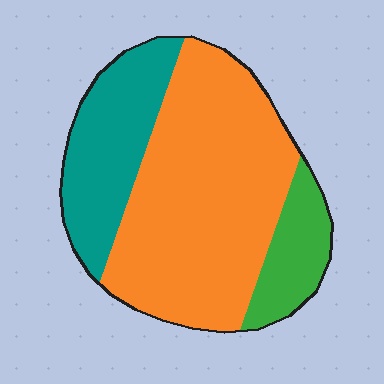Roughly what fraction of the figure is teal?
Teal covers about 25% of the figure.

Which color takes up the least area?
Green, at roughly 15%.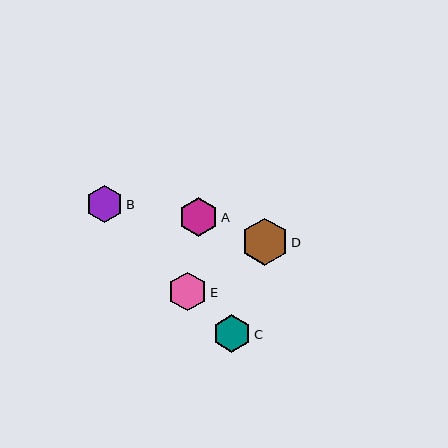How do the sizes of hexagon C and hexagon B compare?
Hexagon C and hexagon B are approximately the same size.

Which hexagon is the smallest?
Hexagon B is the smallest with a size of approximately 37 pixels.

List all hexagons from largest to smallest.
From largest to smallest: D, A, E, C, B.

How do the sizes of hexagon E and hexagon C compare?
Hexagon E and hexagon C are approximately the same size.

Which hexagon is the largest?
Hexagon D is the largest with a size of approximately 47 pixels.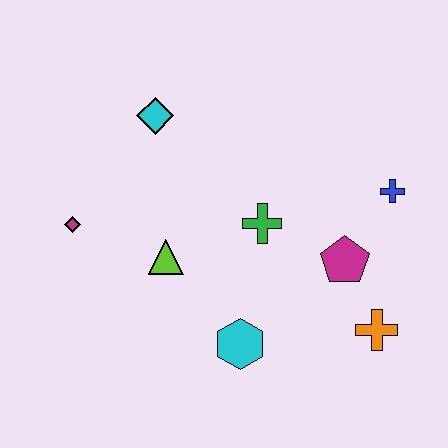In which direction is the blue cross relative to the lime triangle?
The blue cross is to the right of the lime triangle.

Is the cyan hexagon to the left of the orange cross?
Yes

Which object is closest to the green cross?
The magenta pentagon is closest to the green cross.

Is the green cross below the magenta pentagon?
No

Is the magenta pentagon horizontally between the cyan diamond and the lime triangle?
No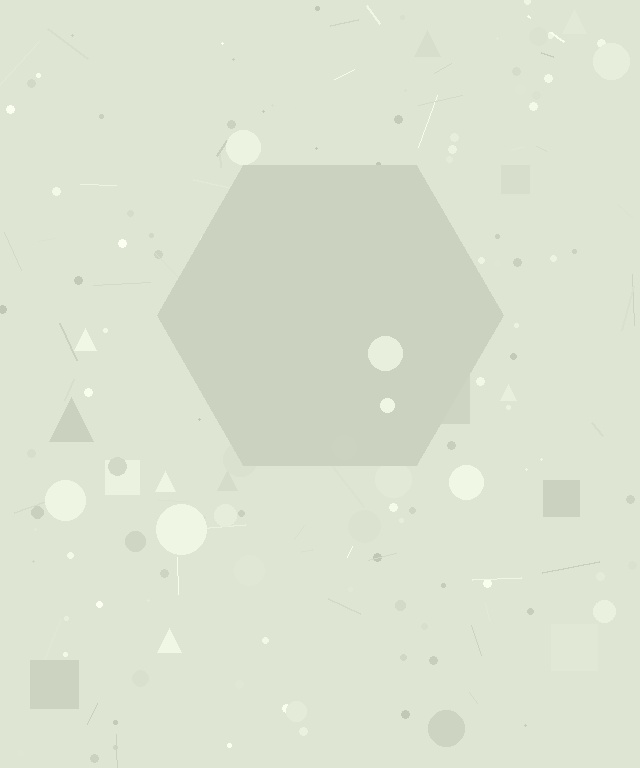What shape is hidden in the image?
A hexagon is hidden in the image.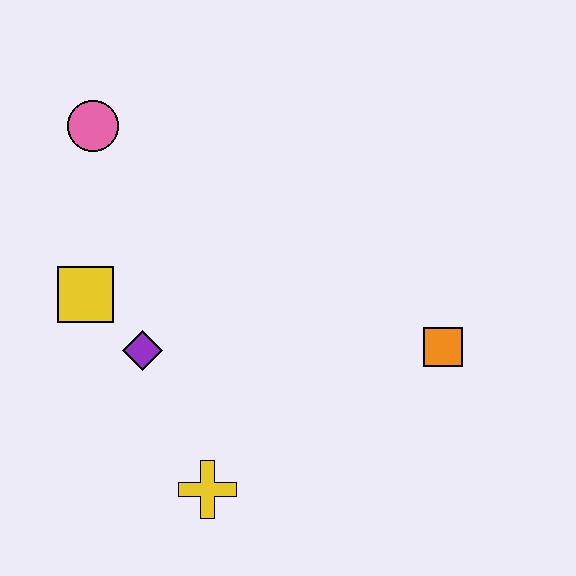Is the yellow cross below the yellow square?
Yes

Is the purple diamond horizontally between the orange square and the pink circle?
Yes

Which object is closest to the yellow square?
The purple diamond is closest to the yellow square.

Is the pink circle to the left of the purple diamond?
Yes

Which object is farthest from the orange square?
The pink circle is farthest from the orange square.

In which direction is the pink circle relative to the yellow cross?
The pink circle is above the yellow cross.